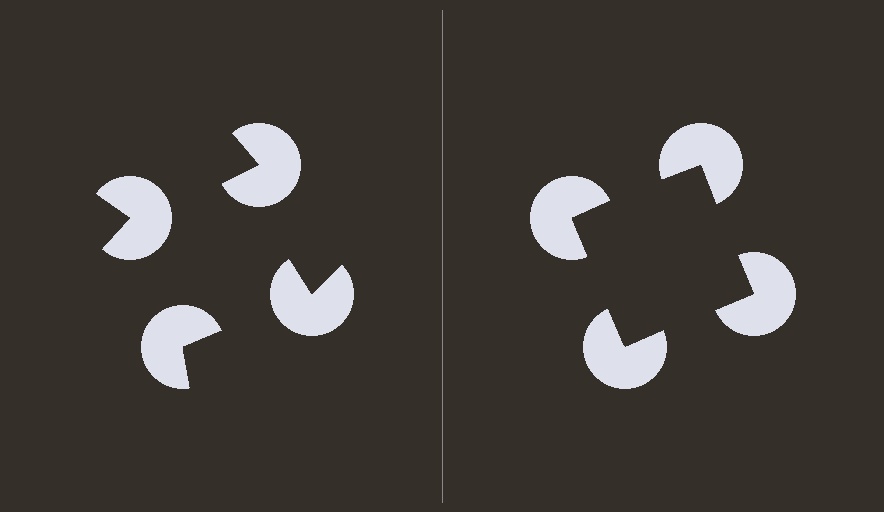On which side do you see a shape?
An illusory square appears on the right side. On the left side the wedge cuts are rotated, so no coherent shape forms.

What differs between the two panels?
The pac-man discs are positioned identically on both sides; only the wedge orientations differ. On the right they align to a square; on the left they are misaligned.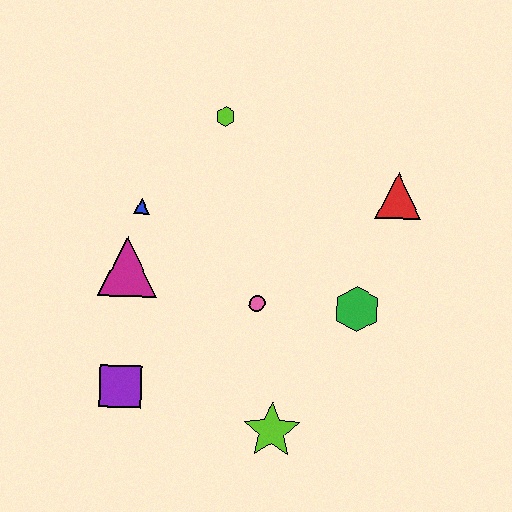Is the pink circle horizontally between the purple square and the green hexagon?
Yes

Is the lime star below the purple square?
Yes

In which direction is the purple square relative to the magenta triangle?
The purple square is below the magenta triangle.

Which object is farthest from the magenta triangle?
The red triangle is farthest from the magenta triangle.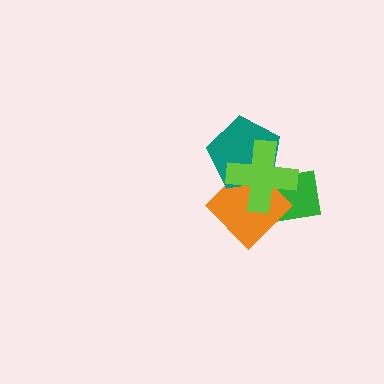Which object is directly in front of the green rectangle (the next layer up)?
The orange diamond is directly in front of the green rectangle.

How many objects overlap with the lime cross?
3 objects overlap with the lime cross.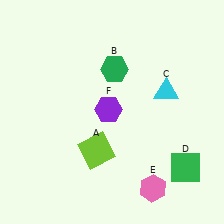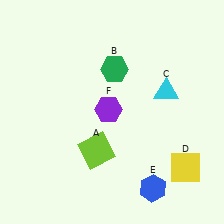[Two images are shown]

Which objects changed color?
D changed from green to yellow. E changed from pink to blue.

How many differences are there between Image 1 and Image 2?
There are 2 differences between the two images.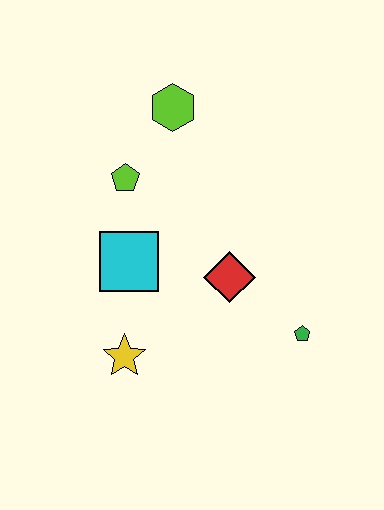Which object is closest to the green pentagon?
The red diamond is closest to the green pentagon.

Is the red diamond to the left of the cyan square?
No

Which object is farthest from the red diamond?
The lime hexagon is farthest from the red diamond.